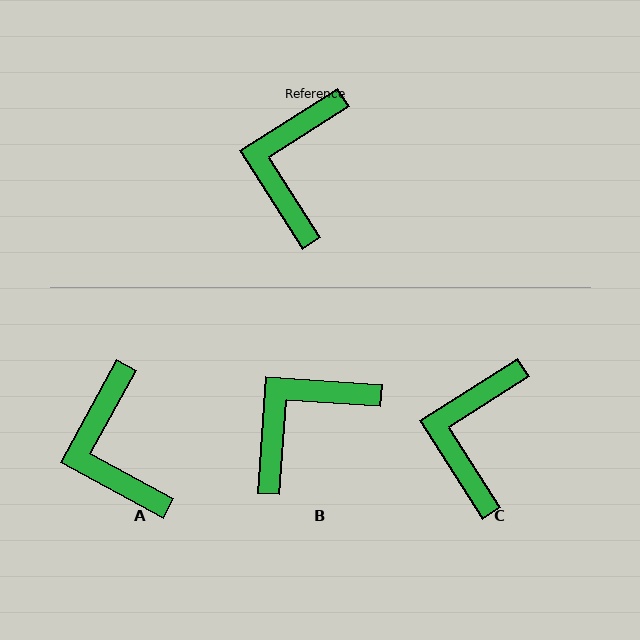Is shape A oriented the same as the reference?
No, it is off by about 29 degrees.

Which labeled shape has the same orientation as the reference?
C.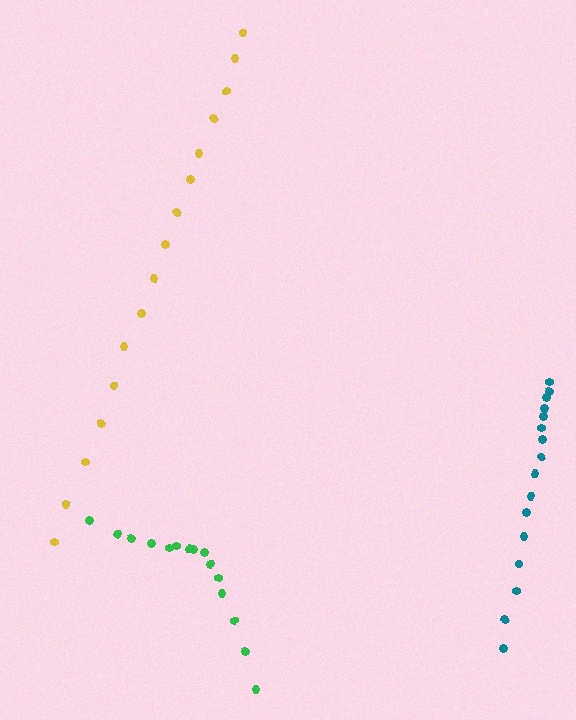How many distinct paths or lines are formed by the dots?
There are 3 distinct paths.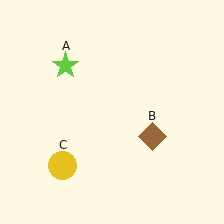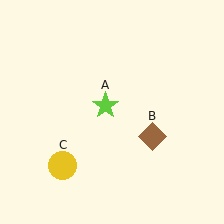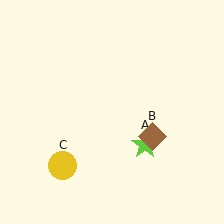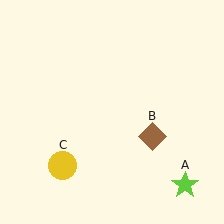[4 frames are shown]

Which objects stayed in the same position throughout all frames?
Brown diamond (object B) and yellow circle (object C) remained stationary.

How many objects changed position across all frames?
1 object changed position: lime star (object A).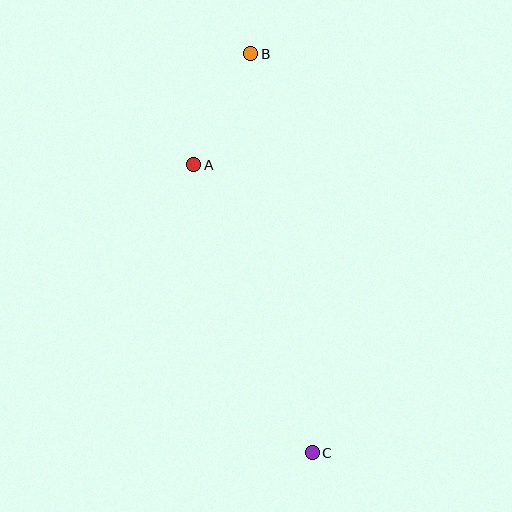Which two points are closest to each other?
Points A and B are closest to each other.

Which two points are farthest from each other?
Points B and C are farthest from each other.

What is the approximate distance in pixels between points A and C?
The distance between A and C is approximately 311 pixels.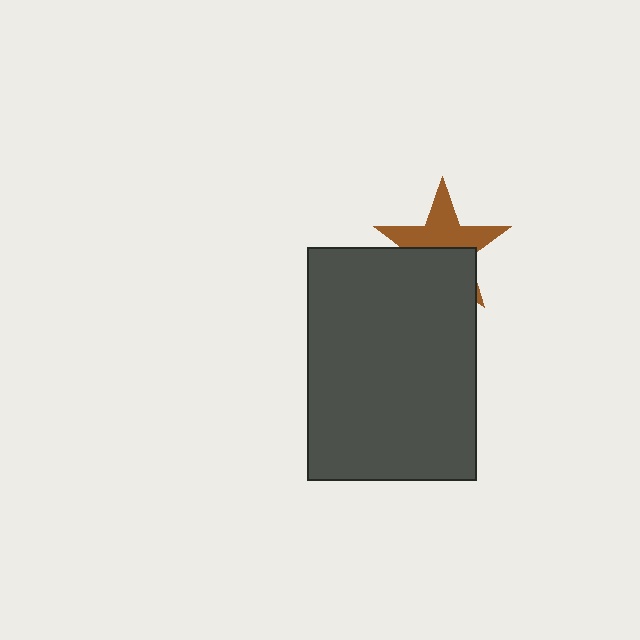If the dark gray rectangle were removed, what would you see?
You would see the complete brown star.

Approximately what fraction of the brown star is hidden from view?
Roughly 46% of the brown star is hidden behind the dark gray rectangle.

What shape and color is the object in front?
The object in front is a dark gray rectangle.